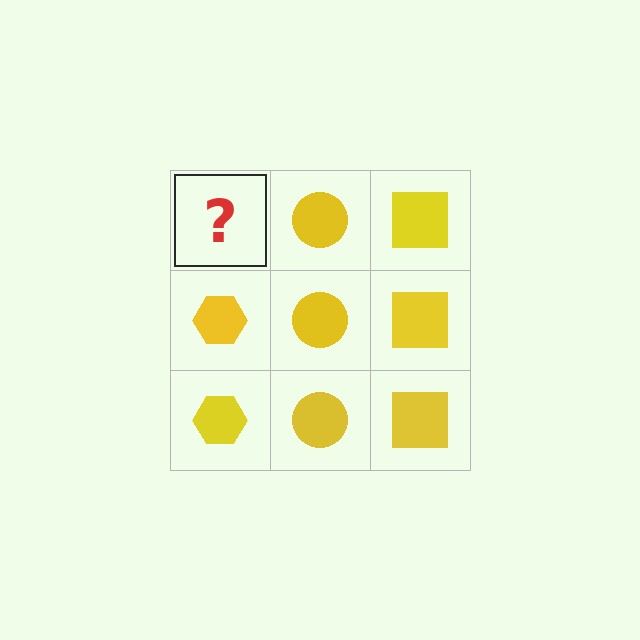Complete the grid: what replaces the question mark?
The question mark should be replaced with a yellow hexagon.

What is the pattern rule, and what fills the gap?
The rule is that each column has a consistent shape. The gap should be filled with a yellow hexagon.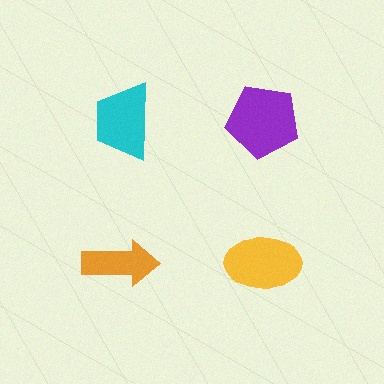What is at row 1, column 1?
A cyan trapezoid.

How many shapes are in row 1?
2 shapes.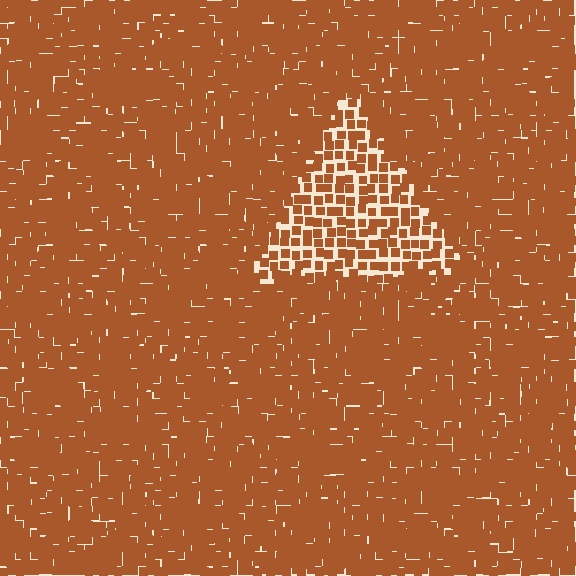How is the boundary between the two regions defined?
The boundary is defined by a change in element density (approximately 2.0x ratio). All elements are the same color, size, and shape.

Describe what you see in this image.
The image contains small brown elements arranged at two different densities. A triangle-shaped region is visible where the elements are less densely packed than the surrounding area.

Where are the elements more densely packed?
The elements are more densely packed outside the triangle boundary.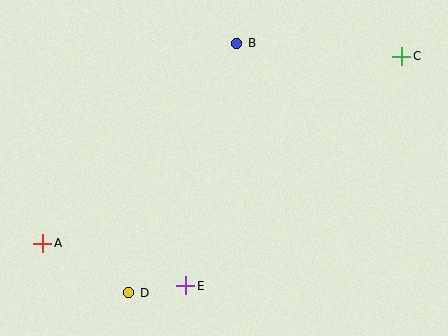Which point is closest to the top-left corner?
Point B is closest to the top-left corner.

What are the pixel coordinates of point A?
Point A is at (43, 243).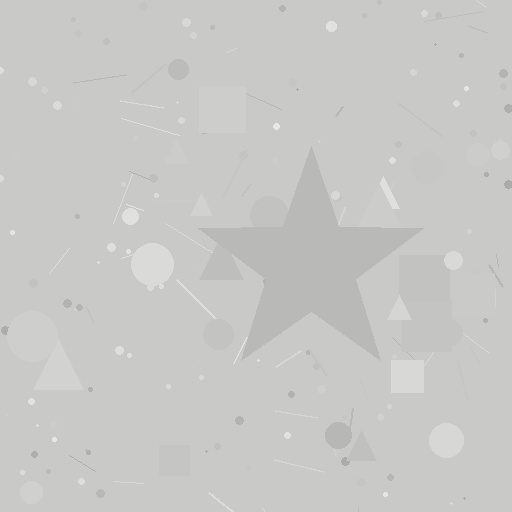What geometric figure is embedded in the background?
A star is embedded in the background.